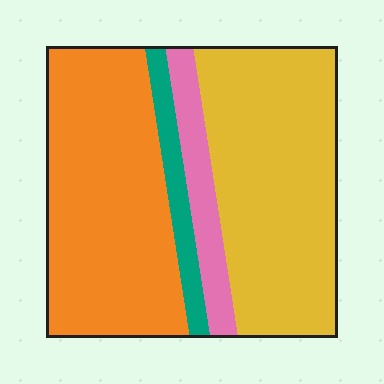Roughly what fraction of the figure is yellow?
Yellow covers about 40% of the figure.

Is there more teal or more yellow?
Yellow.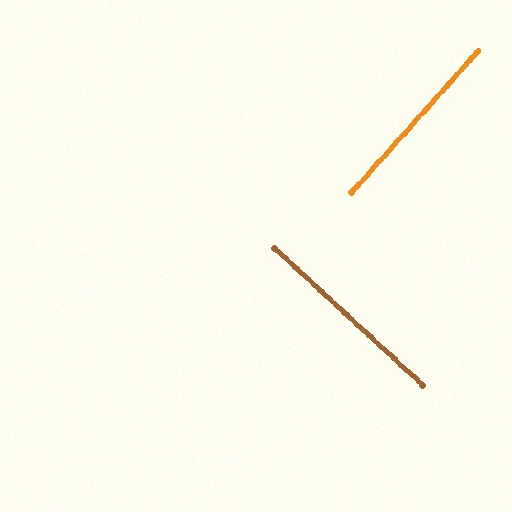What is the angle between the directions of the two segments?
Approximately 89 degrees.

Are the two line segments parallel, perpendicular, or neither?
Perpendicular — they meet at approximately 89°.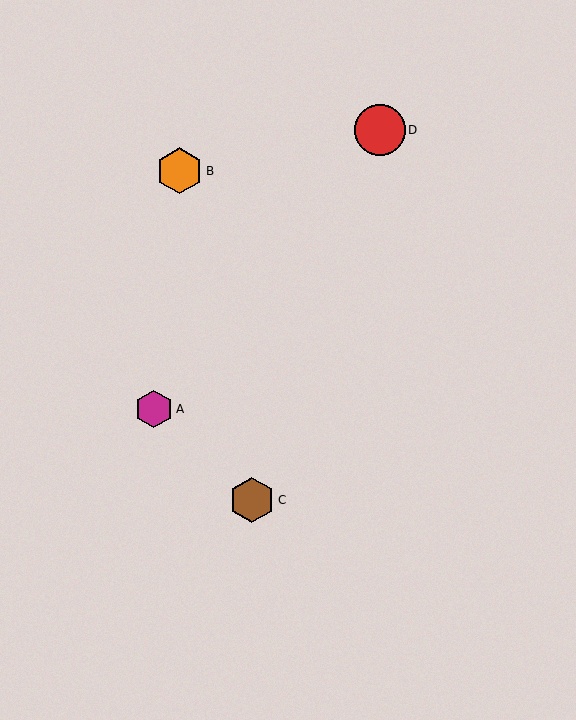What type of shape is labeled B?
Shape B is an orange hexagon.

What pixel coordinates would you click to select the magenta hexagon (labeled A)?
Click at (154, 409) to select the magenta hexagon A.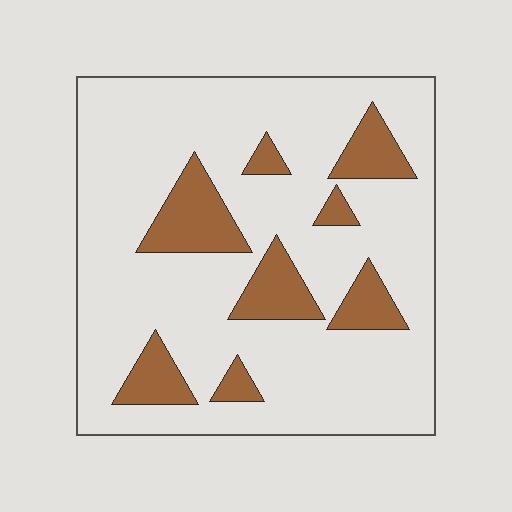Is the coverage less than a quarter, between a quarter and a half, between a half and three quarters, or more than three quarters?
Less than a quarter.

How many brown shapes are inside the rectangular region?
8.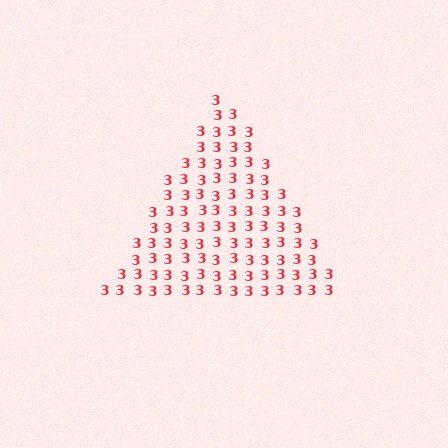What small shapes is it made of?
It is made of small digit 3's.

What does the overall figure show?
The overall figure shows a triangle.